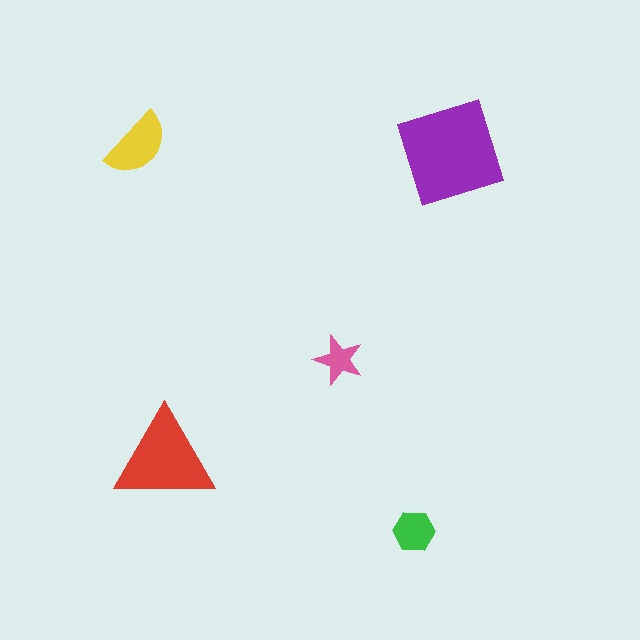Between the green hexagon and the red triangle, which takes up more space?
The red triangle.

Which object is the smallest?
The pink star.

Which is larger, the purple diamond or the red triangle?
The purple diamond.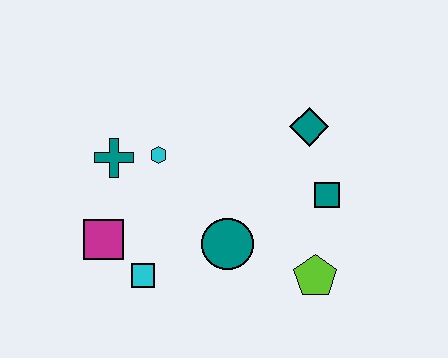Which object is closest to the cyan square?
The magenta square is closest to the cyan square.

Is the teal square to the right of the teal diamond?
Yes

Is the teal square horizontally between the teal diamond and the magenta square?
No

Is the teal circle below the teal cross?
Yes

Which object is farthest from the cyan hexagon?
The lime pentagon is farthest from the cyan hexagon.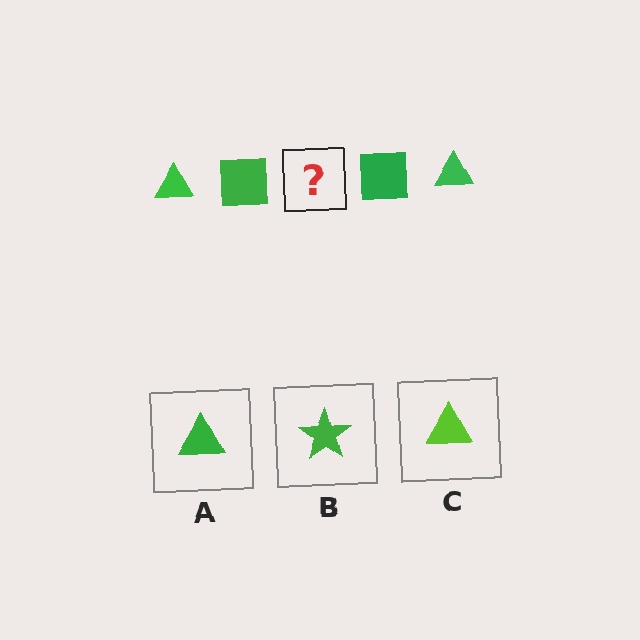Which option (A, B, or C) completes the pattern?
A.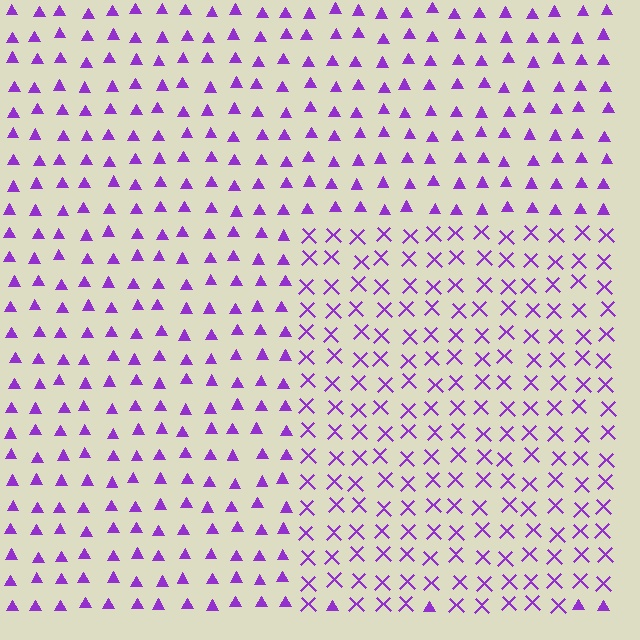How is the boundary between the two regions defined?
The boundary is defined by a change in element shape: X marks inside vs. triangles outside. All elements share the same color and spacing.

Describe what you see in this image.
The image is filled with small purple elements arranged in a uniform grid. A rectangle-shaped region contains X marks, while the surrounding area contains triangles. The boundary is defined purely by the change in element shape.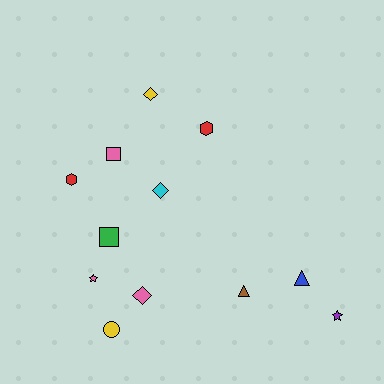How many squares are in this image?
There are 2 squares.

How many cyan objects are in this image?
There is 1 cyan object.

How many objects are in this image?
There are 12 objects.